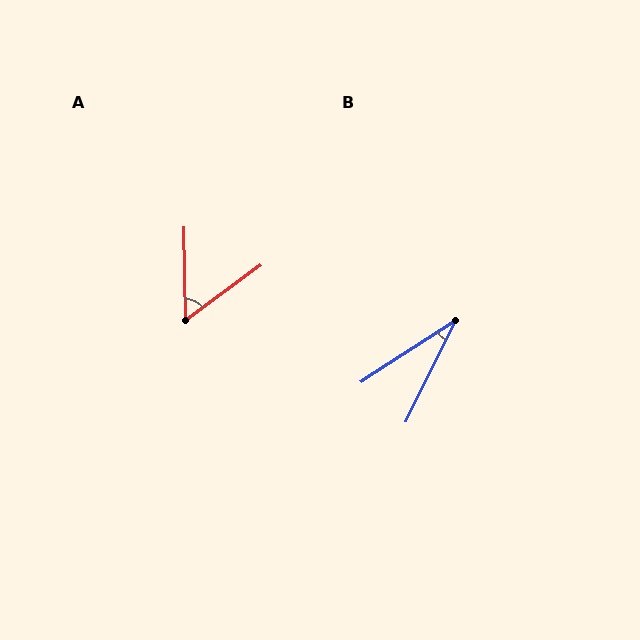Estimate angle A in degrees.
Approximately 54 degrees.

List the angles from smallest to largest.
B (31°), A (54°).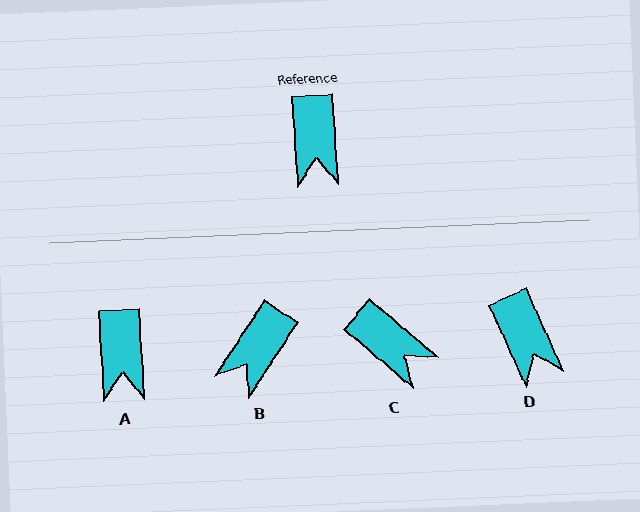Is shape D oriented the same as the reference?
No, it is off by about 22 degrees.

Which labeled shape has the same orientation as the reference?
A.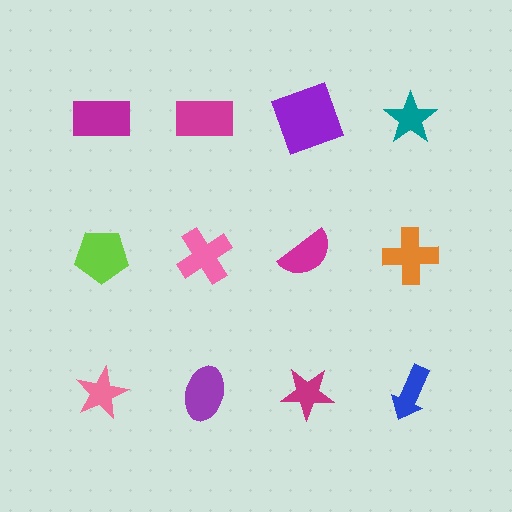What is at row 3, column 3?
A magenta star.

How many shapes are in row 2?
4 shapes.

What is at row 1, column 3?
A purple square.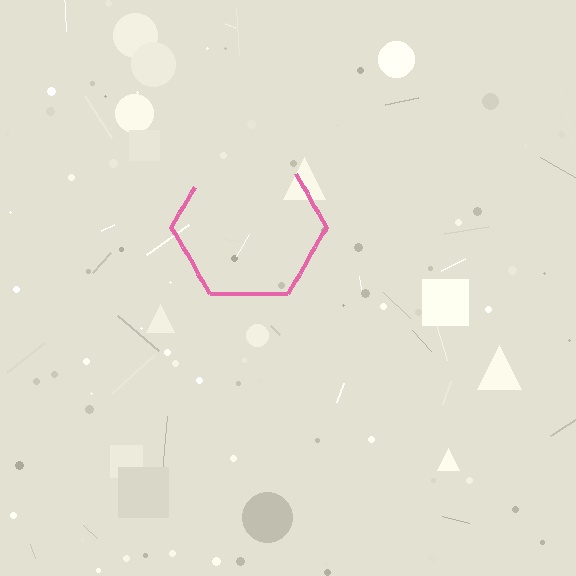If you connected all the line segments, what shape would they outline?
They would outline a hexagon.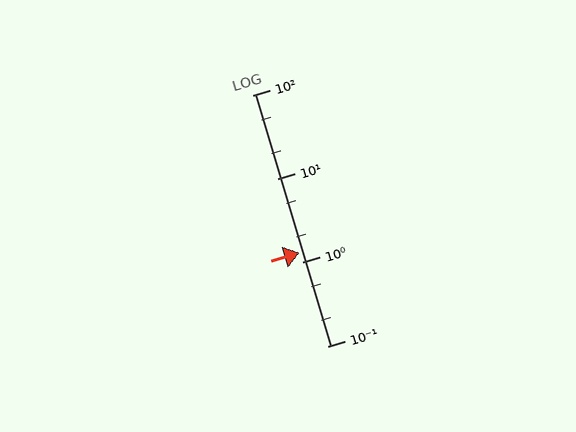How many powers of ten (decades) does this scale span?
The scale spans 3 decades, from 0.1 to 100.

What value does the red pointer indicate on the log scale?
The pointer indicates approximately 1.3.